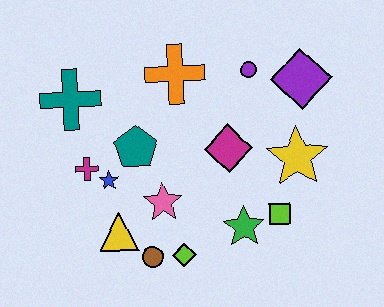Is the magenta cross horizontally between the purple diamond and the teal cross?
Yes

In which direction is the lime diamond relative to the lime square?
The lime diamond is to the left of the lime square.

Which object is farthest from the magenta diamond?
The teal cross is farthest from the magenta diamond.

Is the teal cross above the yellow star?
Yes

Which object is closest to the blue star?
The magenta cross is closest to the blue star.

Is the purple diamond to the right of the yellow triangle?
Yes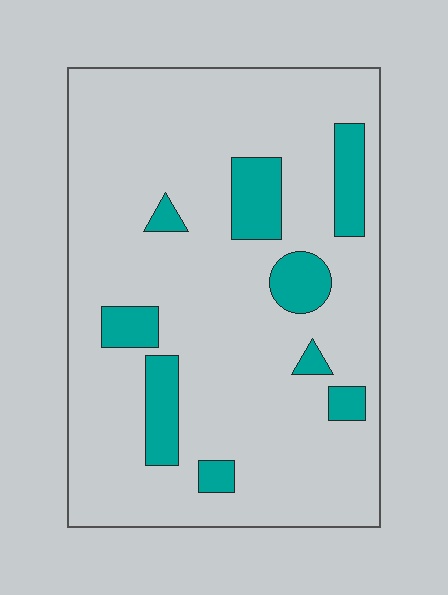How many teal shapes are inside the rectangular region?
9.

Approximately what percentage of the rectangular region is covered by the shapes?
Approximately 15%.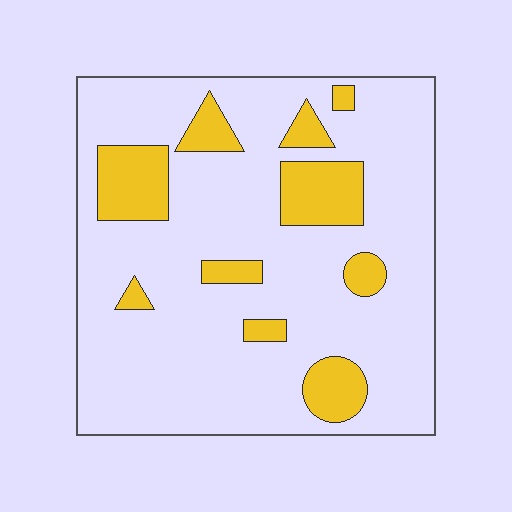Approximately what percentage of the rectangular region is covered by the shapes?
Approximately 20%.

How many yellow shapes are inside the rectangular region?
10.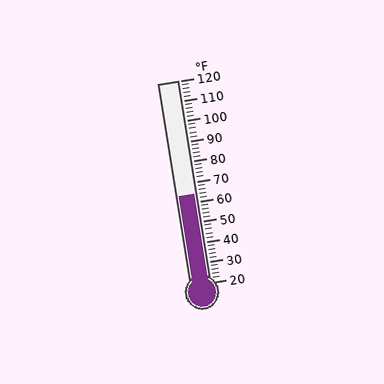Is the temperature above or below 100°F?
The temperature is below 100°F.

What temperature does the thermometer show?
The thermometer shows approximately 64°F.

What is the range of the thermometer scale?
The thermometer scale ranges from 20°F to 120°F.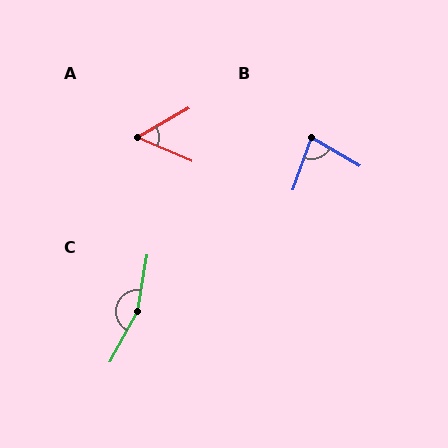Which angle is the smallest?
A, at approximately 53 degrees.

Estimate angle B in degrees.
Approximately 79 degrees.